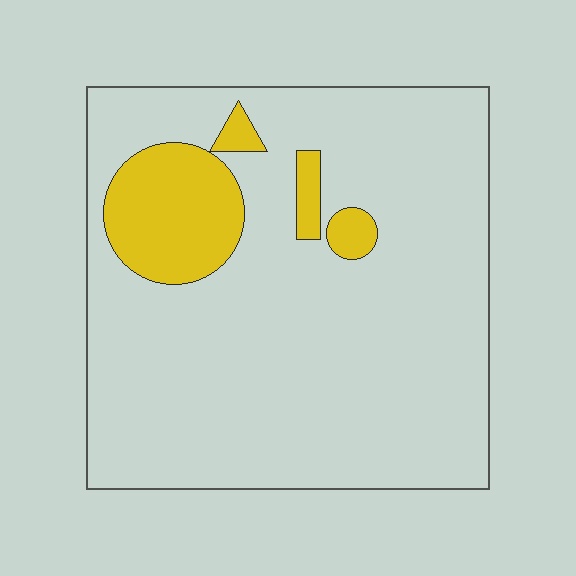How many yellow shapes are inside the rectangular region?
4.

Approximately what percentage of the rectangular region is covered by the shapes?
Approximately 15%.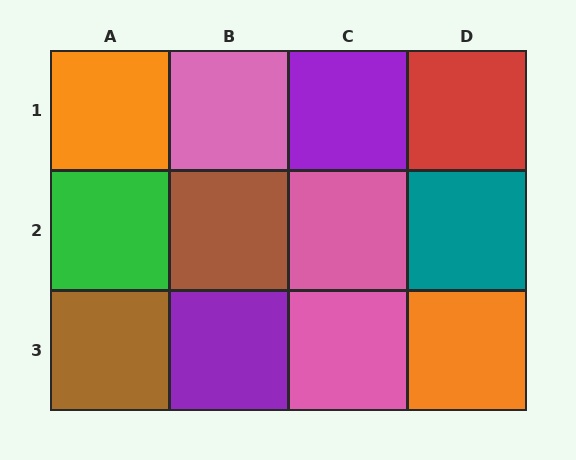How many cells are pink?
3 cells are pink.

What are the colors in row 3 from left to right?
Brown, purple, pink, orange.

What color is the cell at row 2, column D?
Teal.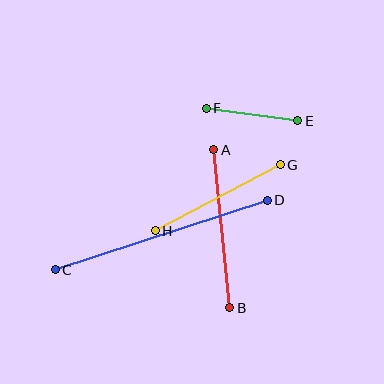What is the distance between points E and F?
The distance is approximately 92 pixels.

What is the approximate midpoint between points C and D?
The midpoint is at approximately (161, 235) pixels.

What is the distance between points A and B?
The distance is approximately 159 pixels.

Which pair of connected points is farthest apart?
Points C and D are farthest apart.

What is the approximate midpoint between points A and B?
The midpoint is at approximately (222, 229) pixels.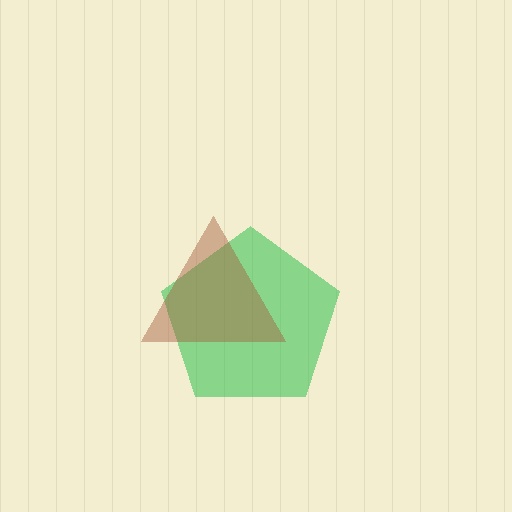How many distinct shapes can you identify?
There are 2 distinct shapes: a green pentagon, a brown triangle.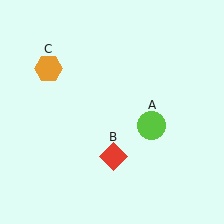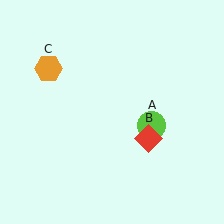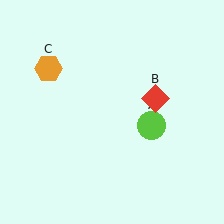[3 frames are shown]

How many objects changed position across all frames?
1 object changed position: red diamond (object B).